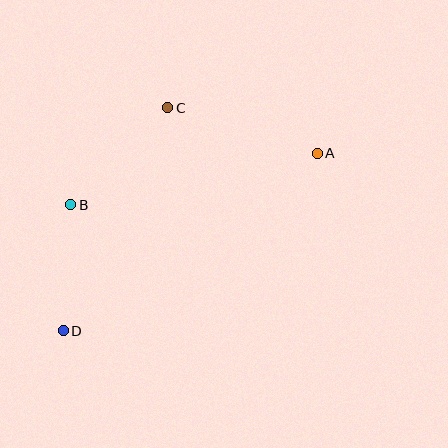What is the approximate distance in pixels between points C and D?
The distance between C and D is approximately 246 pixels.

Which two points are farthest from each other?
Points A and D are farthest from each other.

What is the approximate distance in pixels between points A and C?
The distance between A and C is approximately 156 pixels.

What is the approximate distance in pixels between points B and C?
The distance between B and C is approximately 137 pixels.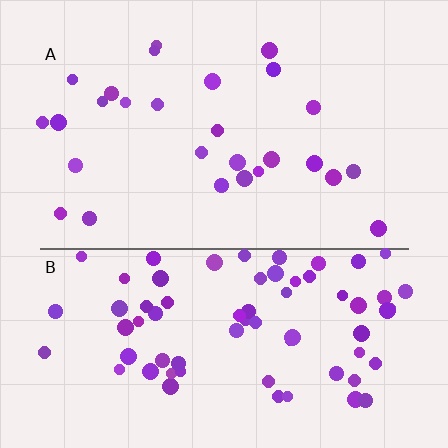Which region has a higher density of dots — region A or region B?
B (the bottom).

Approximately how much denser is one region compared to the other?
Approximately 2.6× — region B over region A.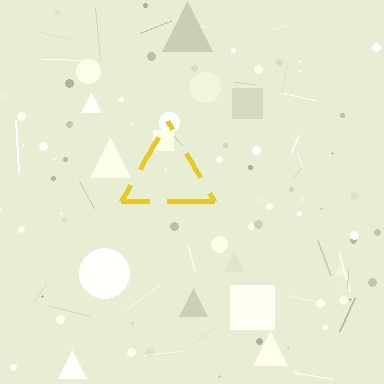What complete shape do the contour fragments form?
The contour fragments form a triangle.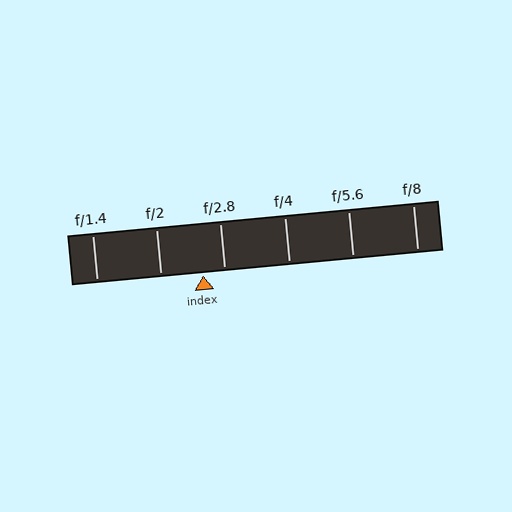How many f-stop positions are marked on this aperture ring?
There are 6 f-stop positions marked.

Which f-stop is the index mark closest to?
The index mark is closest to f/2.8.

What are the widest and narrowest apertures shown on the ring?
The widest aperture shown is f/1.4 and the narrowest is f/8.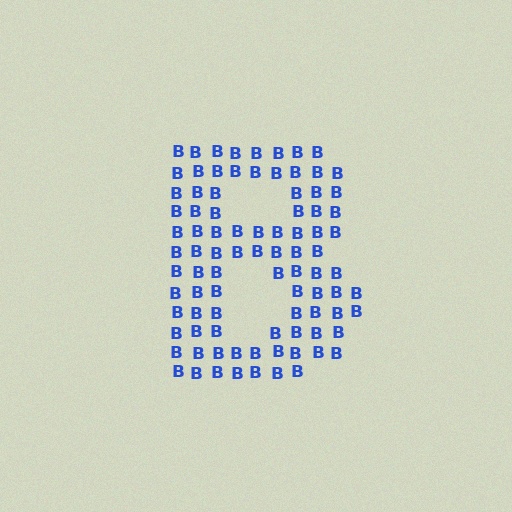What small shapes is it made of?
It is made of small letter B's.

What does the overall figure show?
The overall figure shows the letter B.